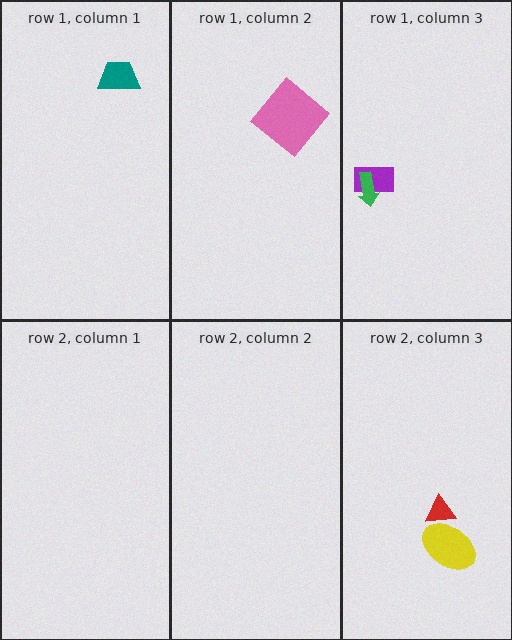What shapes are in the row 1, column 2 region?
The pink diamond.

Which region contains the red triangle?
The row 2, column 3 region.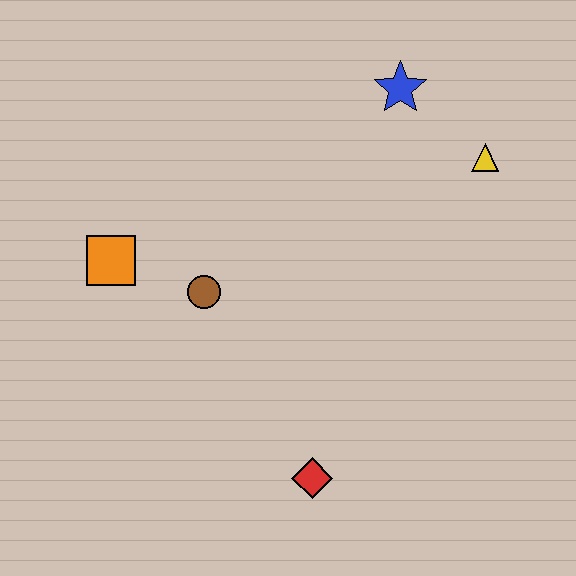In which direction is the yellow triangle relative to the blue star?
The yellow triangle is to the right of the blue star.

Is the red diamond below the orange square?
Yes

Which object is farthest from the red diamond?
The blue star is farthest from the red diamond.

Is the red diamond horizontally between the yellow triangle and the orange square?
Yes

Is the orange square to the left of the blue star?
Yes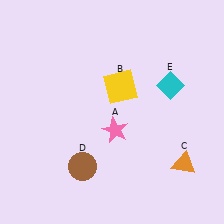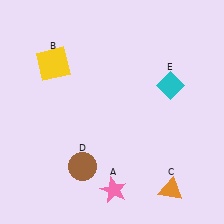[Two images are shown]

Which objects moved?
The objects that moved are: the pink star (A), the yellow square (B), the orange triangle (C).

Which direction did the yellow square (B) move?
The yellow square (B) moved left.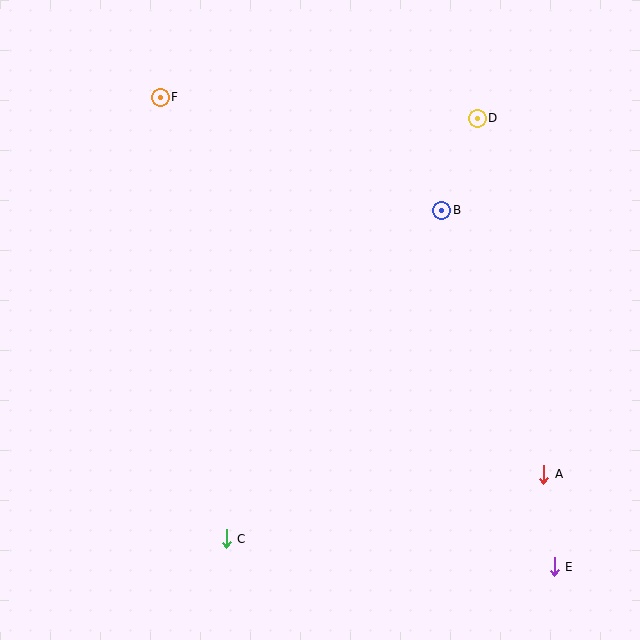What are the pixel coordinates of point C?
Point C is at (226, 539).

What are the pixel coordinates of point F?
Point F is at (160, 97).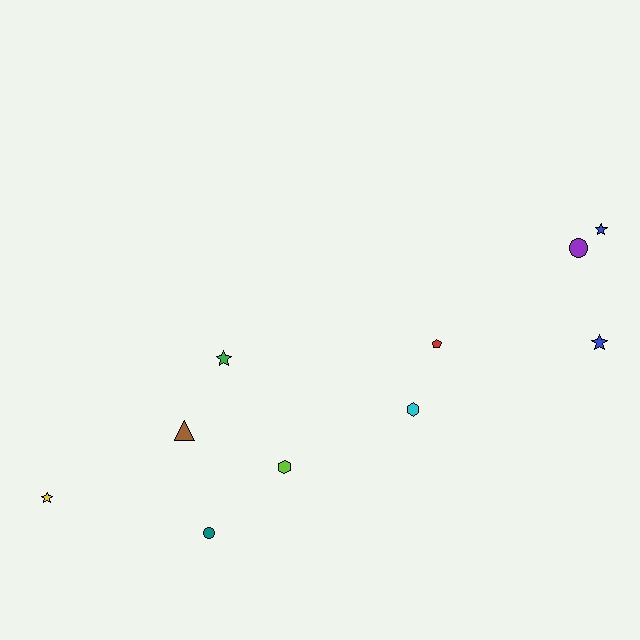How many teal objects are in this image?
There is 1 teal object.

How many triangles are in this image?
There is 1 triangle.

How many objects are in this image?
There are 10 objects.